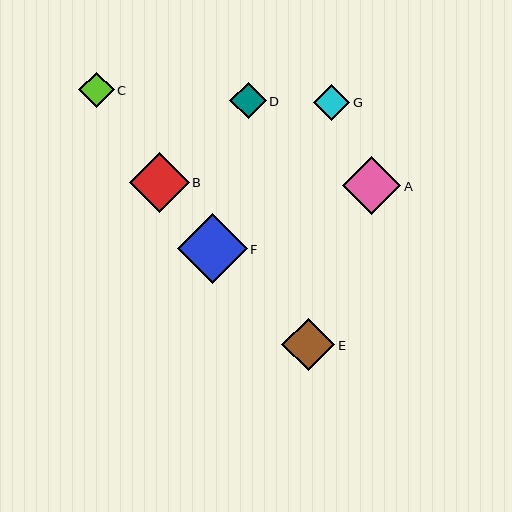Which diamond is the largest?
Diamond F is the largest with a size of approximately 70 pixels.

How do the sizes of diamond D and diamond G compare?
Diamond D and diamond G are approximately the same size.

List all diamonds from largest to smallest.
From largest to smallest: F, B, A, E, D, G, C.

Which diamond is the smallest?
Diamond C is the smallest with a size of approximately 35 pixels.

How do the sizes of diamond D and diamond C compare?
Diamond D and diamond C are approximately the same size.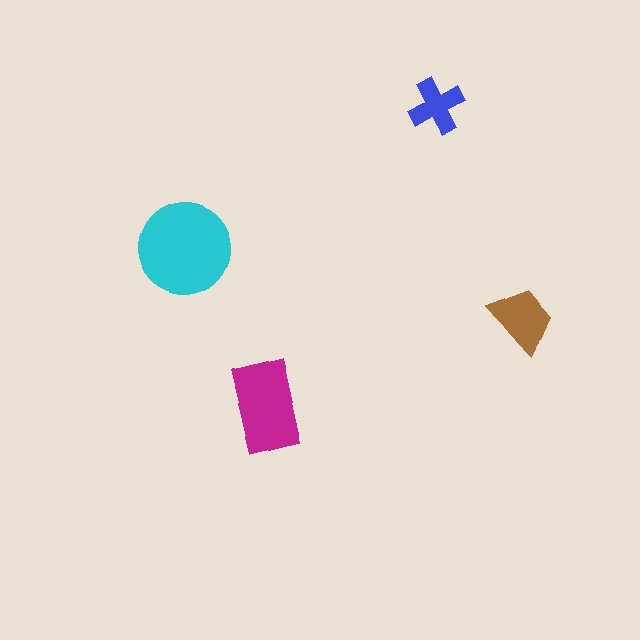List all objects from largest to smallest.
The cyan circle, the magenta rectangle, the brown trapezoid, the blue cross.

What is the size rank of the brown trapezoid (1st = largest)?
3rd.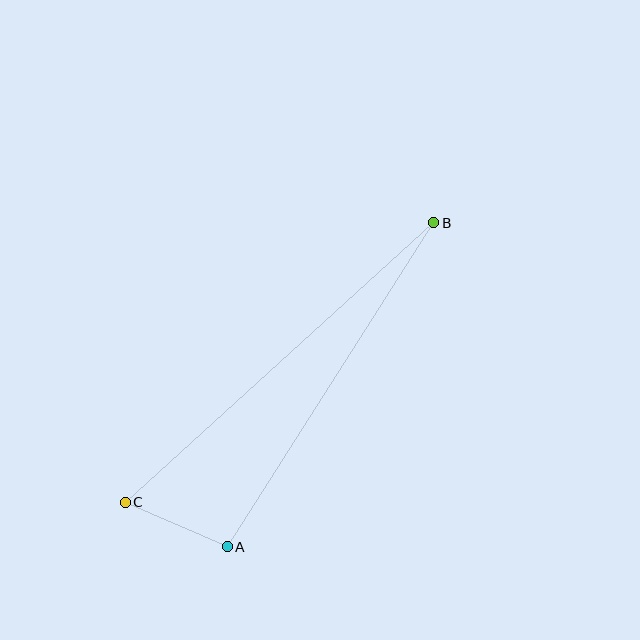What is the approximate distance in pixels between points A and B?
The distance between A and B is approximately 384 pixels.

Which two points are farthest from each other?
Points B and C are farthest from each other.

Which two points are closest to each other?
Points A and C are closest to each other.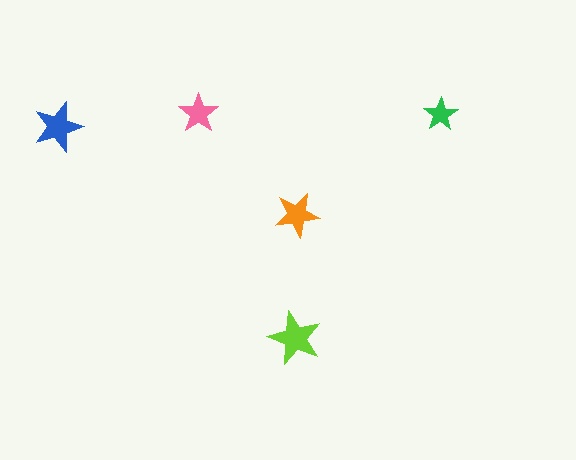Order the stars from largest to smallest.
the lime one, the blue one, the orange one, the pink one, the green one.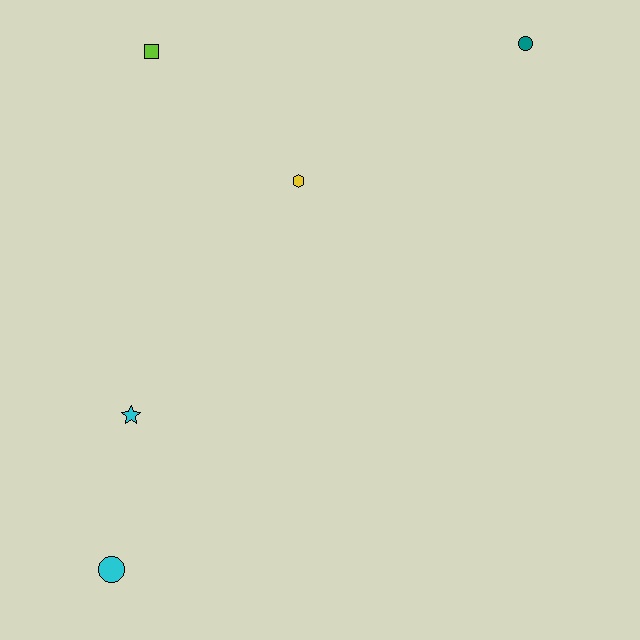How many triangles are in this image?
There are no triangles.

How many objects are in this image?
There are 5 objects.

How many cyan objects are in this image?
There are 2 cyan objects.